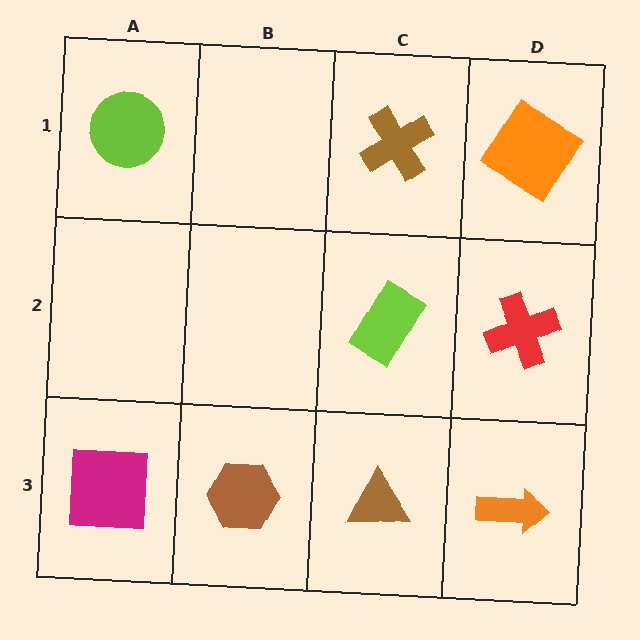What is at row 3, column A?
A magenta square.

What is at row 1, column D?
An orange diamond.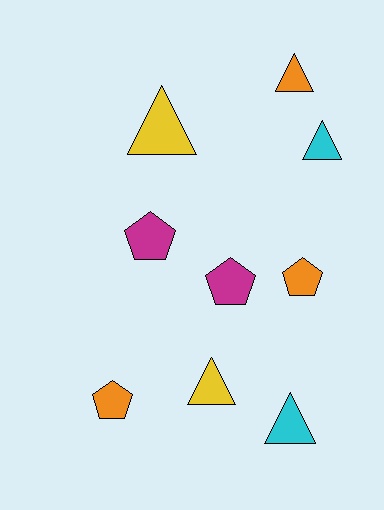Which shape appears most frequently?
Triangle, with 5 objects.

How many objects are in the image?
There are 9 objects.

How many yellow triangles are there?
There are 2 yellow triangles.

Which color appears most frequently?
Orange, with 3 objects.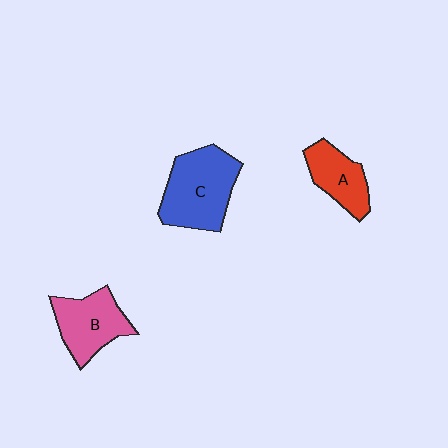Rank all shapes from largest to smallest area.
From largest to smallest: C (blue), B (pink), A (red).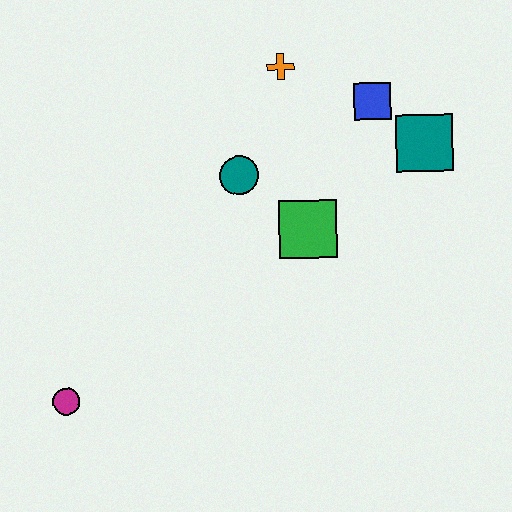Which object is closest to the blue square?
The teal square is closest to the blue square.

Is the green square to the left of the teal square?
Yes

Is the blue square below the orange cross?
Yes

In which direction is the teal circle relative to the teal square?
The teal circle is to the left of the teal square.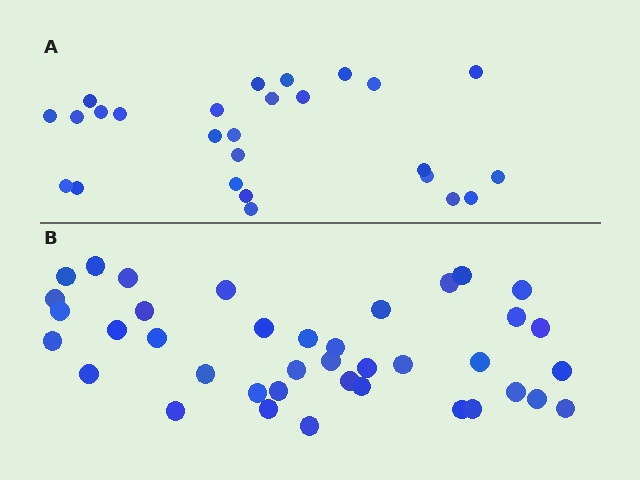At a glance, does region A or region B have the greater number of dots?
Region B (the bottom region) has more dots.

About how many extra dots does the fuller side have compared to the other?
Region B has approximately 15 more dots than region A.